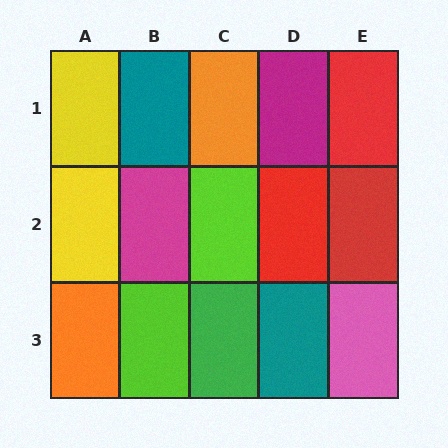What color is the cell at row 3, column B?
Lime.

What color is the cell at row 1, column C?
Orange.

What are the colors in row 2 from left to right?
Yellow, magenta, lime, red, red.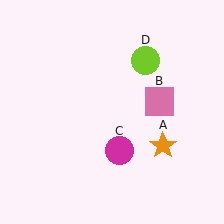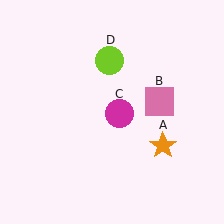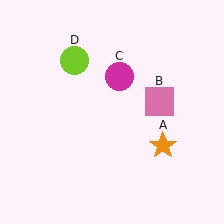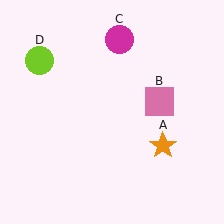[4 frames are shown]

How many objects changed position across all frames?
2 objects changed position: magenta circle (object C), lime circle (object D).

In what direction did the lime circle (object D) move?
The lime circle (object D) moved left.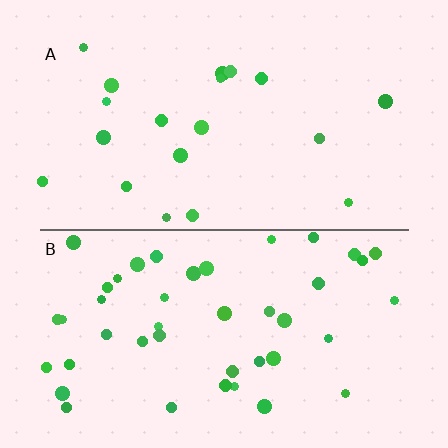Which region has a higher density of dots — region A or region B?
B (the bottom).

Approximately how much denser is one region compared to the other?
Approximately 2.3× — region B over region A.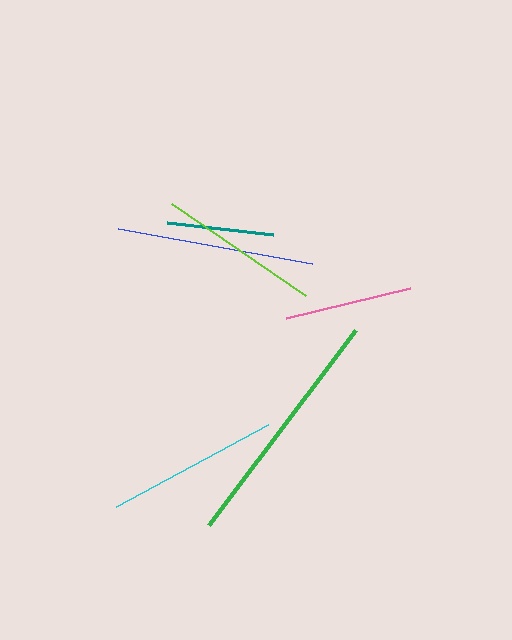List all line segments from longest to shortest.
From longest to shortest: green, blue, cyan, lime, pink, teal.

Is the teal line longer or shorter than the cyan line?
The cyan line is longer than the teal line.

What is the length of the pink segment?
The pink segment is approximately 128 pixels long.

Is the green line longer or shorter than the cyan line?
The green line is longer than the cyan line.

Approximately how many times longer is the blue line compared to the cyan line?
The blue line is approximately 1.1 times the length of the cyan line.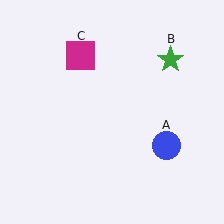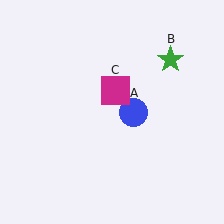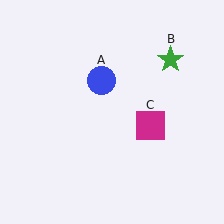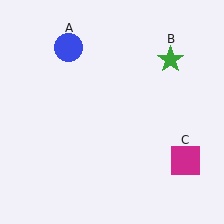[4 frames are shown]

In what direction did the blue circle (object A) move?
The blue circle (object A) moved up and to the left.